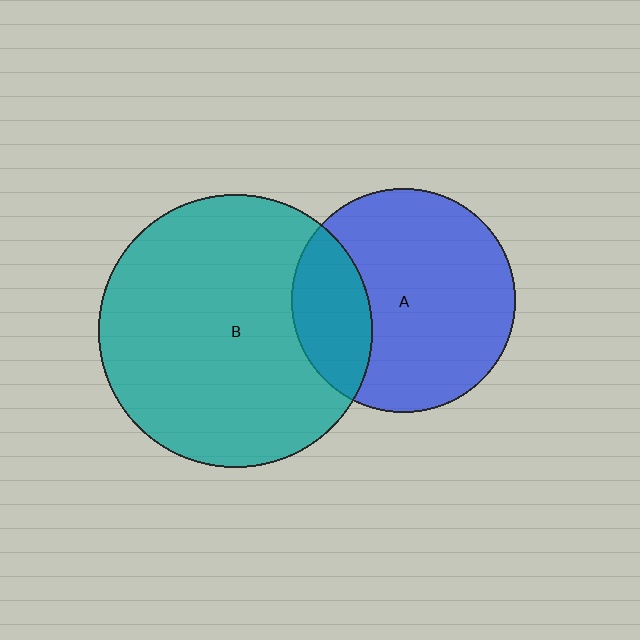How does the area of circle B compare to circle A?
Approximately 1.5 times.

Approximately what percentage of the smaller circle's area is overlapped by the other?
Approximately 25%.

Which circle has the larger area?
Circle B (teal).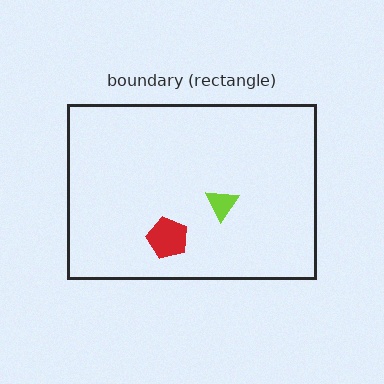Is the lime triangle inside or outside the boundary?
Inside.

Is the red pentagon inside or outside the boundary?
Inside.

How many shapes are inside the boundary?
2 inside, 0 outside.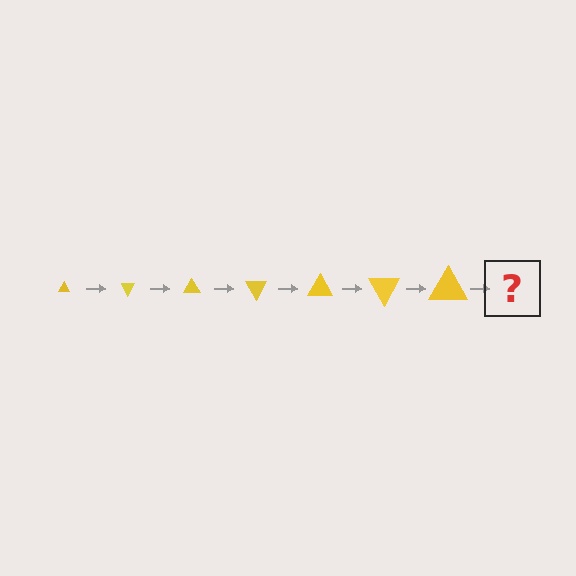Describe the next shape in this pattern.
It should be a triangle, larger than the previous one and rotated 420 degrees from the start.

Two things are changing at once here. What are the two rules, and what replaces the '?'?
The two rules are that the triangle grows larger each step and it rotates 60 degrees each step. The '?' should be a triangle, larger than the previous one and rotated 420 degrees from the start.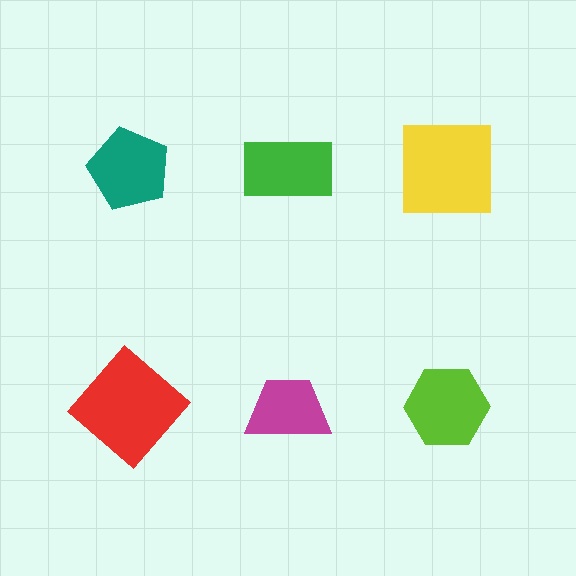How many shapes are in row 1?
3 shapes.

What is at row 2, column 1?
A red diamond.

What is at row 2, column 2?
A magenta trapezoid.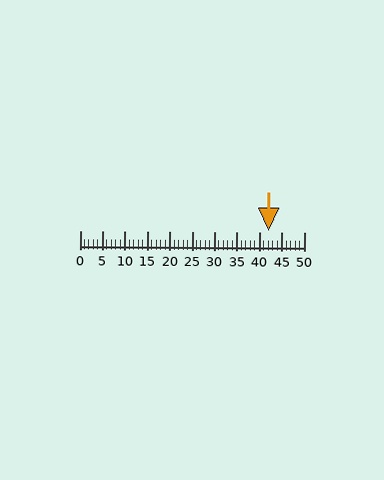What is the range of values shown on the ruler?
The ruler shows values from 0 to 50.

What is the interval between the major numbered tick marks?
The major tick marks are spaced 5 units apart.